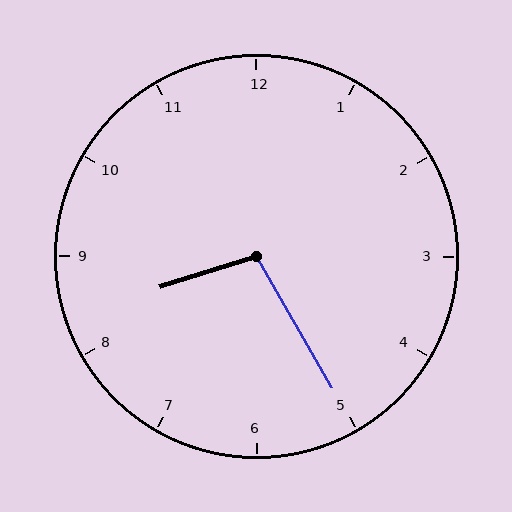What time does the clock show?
8:25.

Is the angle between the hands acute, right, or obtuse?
It is obtuse.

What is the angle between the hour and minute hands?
Approximately 102 degrees.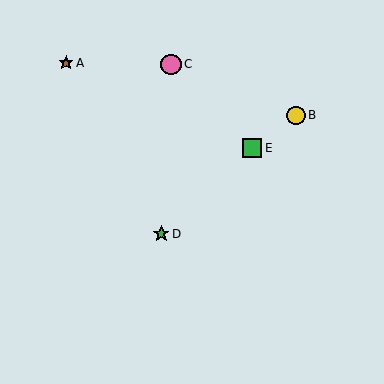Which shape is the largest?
The pink circle (labeled C) is the largest.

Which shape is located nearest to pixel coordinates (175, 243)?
The green star (labeled D) at (161, 234) is nearest to that location.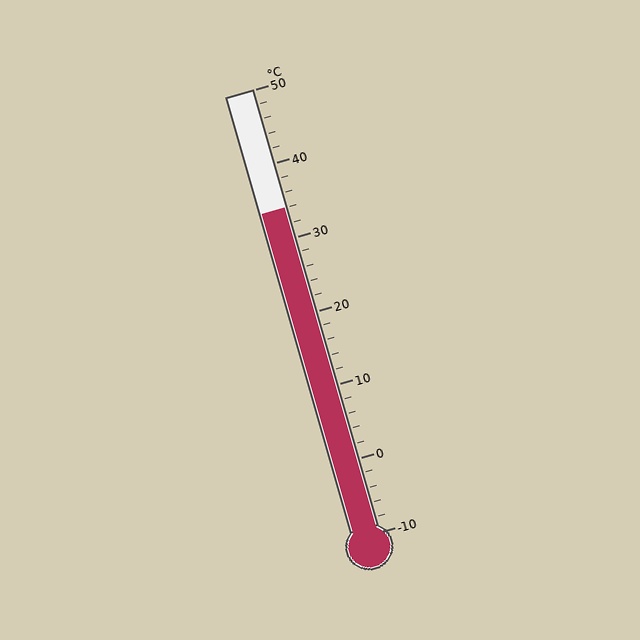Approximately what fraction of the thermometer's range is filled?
The thermometer is filled to approximately 75% of its range.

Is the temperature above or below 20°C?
The temperature is above 20°C.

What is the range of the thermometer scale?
The thermometer scale ranges from -10°C to 50°C.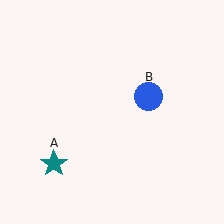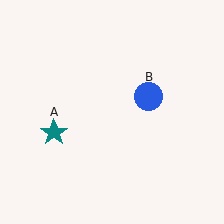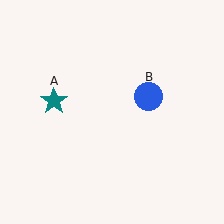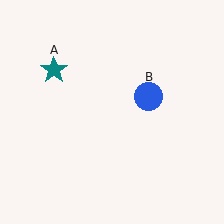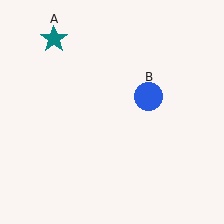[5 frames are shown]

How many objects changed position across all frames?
1 object changed position: teal star (object A).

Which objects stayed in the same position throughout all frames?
Blue circle (object B) remained stationary.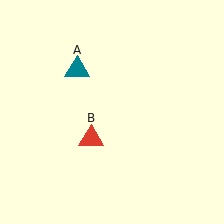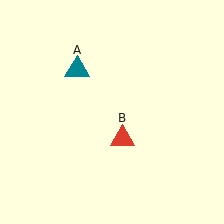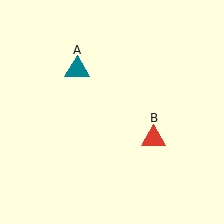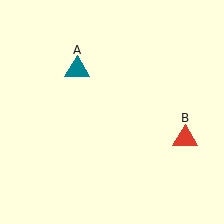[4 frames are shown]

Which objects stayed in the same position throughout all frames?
Teal triangle (object A) remained stationary.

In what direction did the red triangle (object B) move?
The red triangle (object B) moved right.